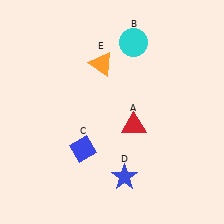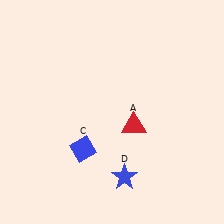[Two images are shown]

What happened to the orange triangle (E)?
The orange triangle (E) was removed in Image 2. It was in the top-left area of Image 1.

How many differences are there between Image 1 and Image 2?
There are 2 differences between the two images.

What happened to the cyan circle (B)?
The cyan circle (B) was removed in Image 2. It was in the top-right area of Image 1.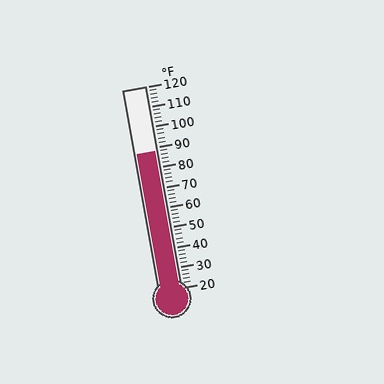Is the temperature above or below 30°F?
The temperature is above 30°F.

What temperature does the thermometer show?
The thermometer shows approximately 88°F.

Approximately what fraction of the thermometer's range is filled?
The thermometer is filled to approximately 70% of its range.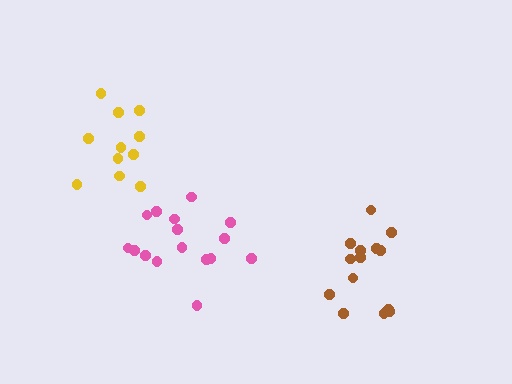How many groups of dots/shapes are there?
There are 3 groups.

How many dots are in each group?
Group 1: 16 dots, Group 2: 14 dots, Group 3: 11 dots (41 total).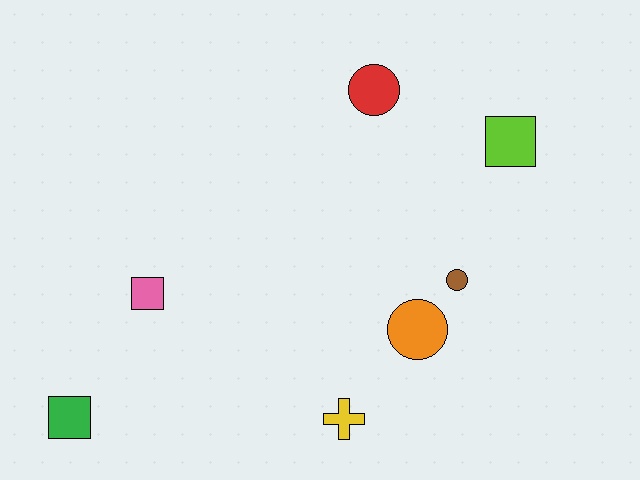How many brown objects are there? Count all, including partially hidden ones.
There is 1 brown object.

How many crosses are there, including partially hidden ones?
There is 1 cross.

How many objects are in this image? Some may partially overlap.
There are 7 objects.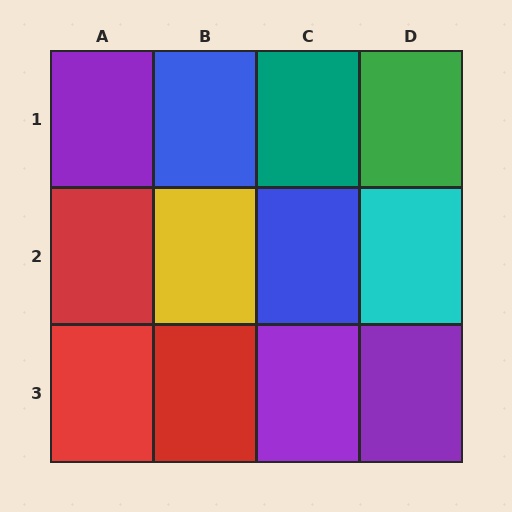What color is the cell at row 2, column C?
Blue.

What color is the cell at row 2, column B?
Yellow.